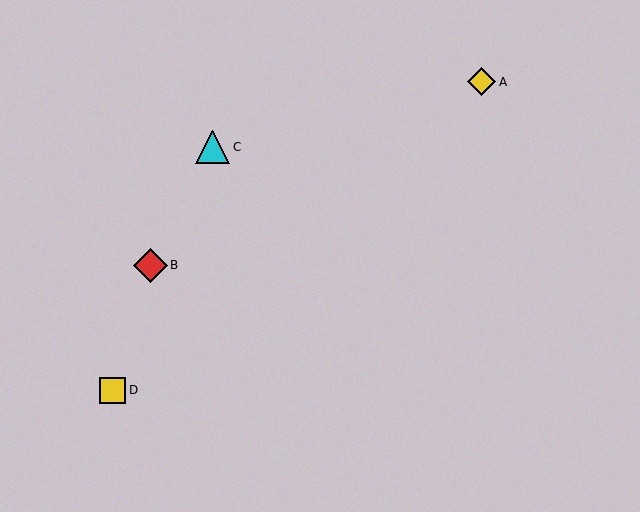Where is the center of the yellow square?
The center of the yellow square is at (113, 390).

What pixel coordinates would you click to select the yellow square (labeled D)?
Click at (113, 390) to select the yellow square D.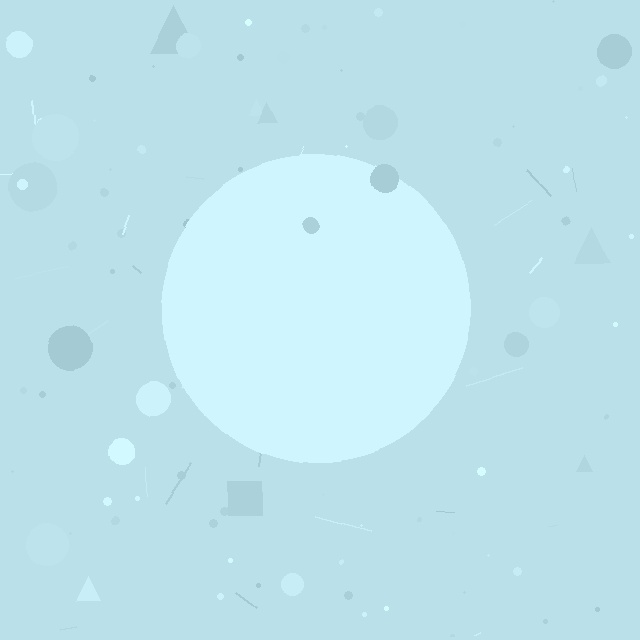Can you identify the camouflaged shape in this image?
The camouflaged shape is a circle.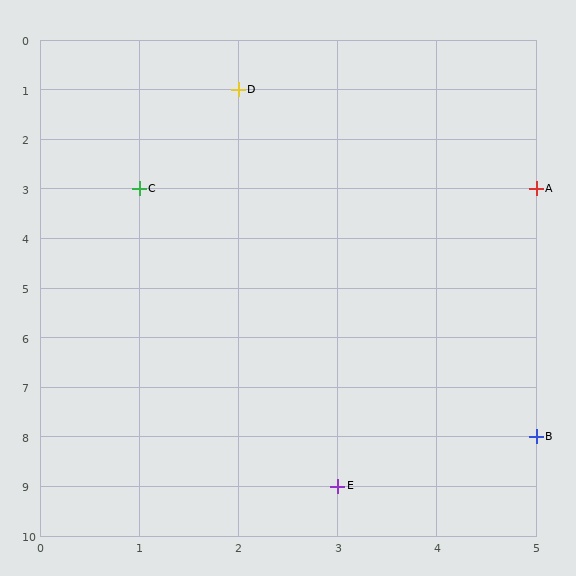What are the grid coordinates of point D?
Point D is at grid coordinates (2, 1).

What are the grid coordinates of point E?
Point E is at grid coordinates (3, 9).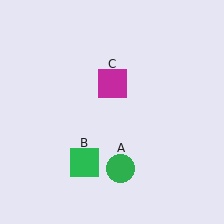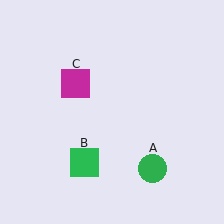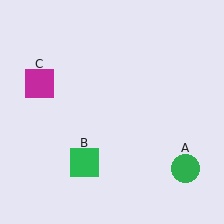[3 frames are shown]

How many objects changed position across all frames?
2 objects changed position: green circle (object A), magenta square (object C).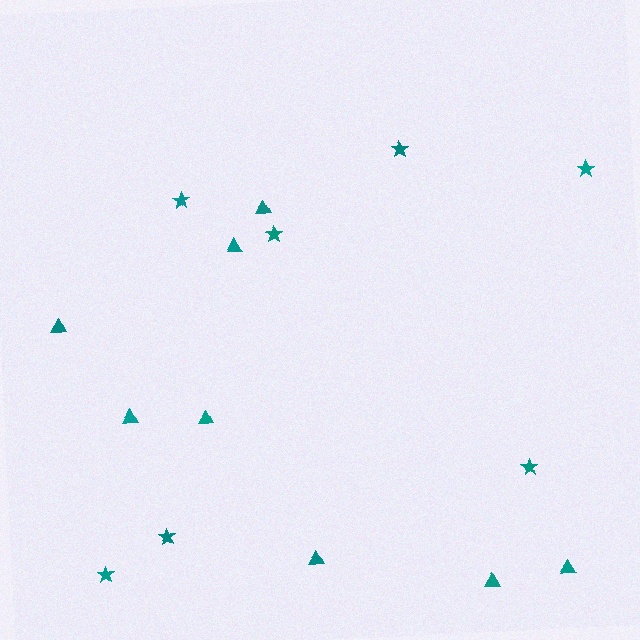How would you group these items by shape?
There are 2 groups: one group of triangles (8) and one group of stars (7).